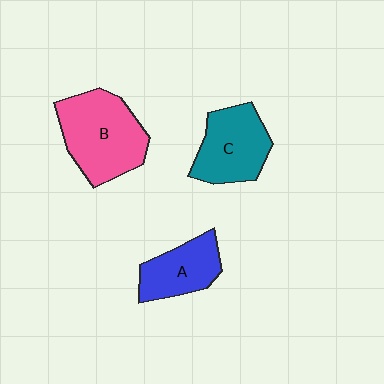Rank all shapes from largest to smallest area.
From largest to smallest: B (pink), C (teal), A (blue).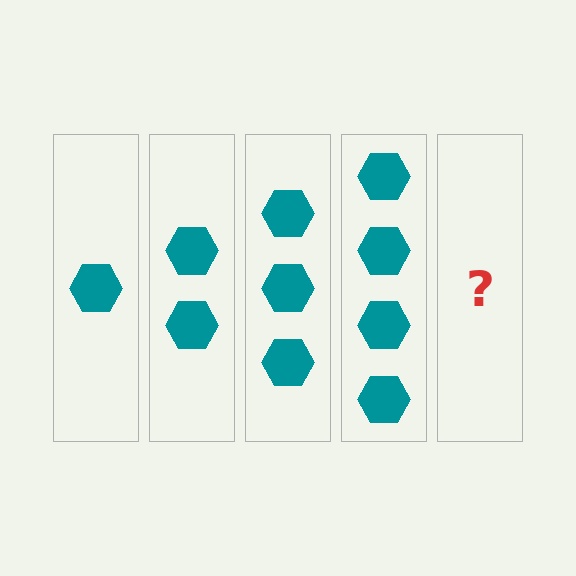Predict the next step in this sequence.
The next step is 5 hexagons.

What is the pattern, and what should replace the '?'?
The pattern is that each step adds one more hexagon. The '?' should be 5 hexagons.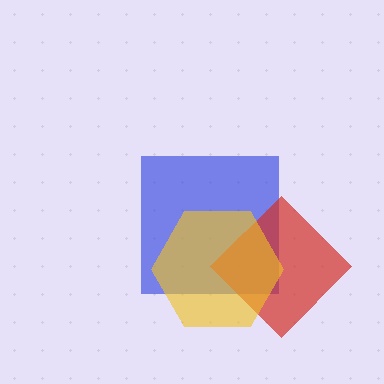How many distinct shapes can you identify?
There are 3 distinct shapes: a blue square, a red diamond, a yellow hexagon.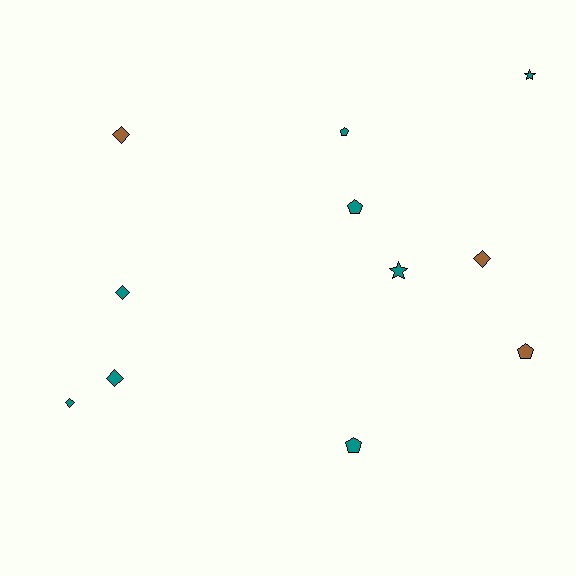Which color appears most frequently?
Teal, with 8 objects.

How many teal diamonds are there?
There are 3 teal diamonds.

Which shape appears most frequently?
Diamond, with 5 objects.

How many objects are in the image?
There are 11 objects.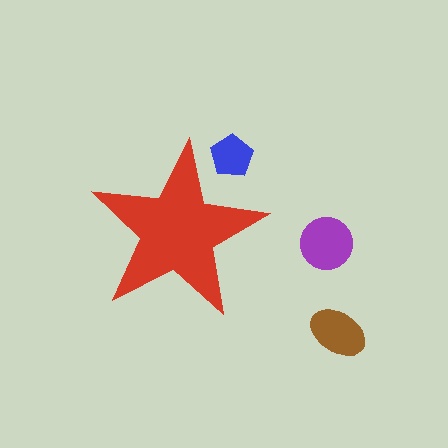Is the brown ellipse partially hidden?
No, the brown ellipse is fully visible.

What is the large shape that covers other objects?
A red star.